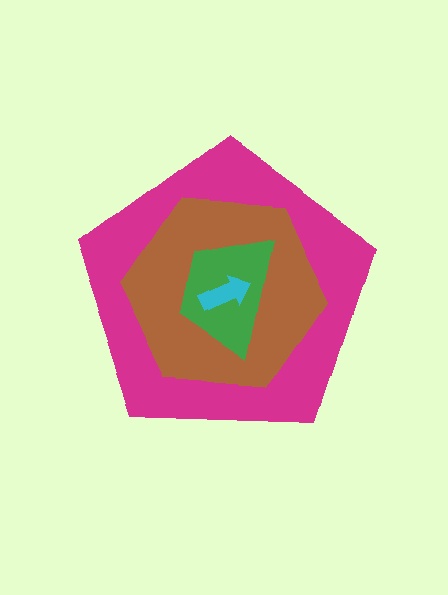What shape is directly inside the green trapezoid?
The cyan arrow.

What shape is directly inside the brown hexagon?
The green trapezoid.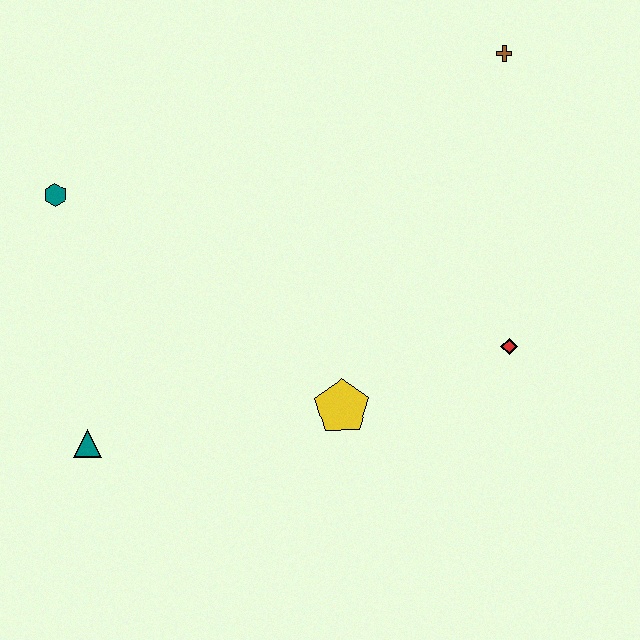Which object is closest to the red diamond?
The yellow pentagon is closest to the red diamond.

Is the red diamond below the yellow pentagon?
No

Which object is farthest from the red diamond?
The teal hexagon is farthest from the red diamond.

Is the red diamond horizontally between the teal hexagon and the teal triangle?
No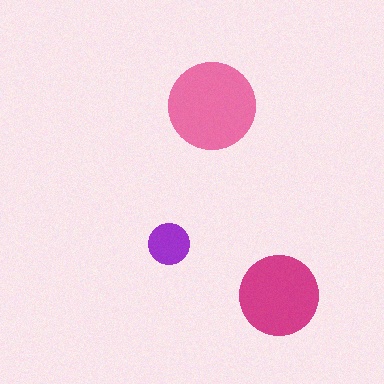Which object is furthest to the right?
The magenta circle is rightmost.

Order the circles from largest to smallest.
the pink one, the magenta one, the purple one.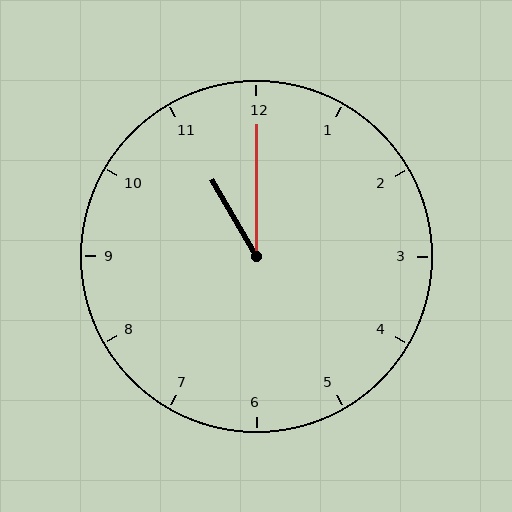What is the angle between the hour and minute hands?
Approximately 30 degrees.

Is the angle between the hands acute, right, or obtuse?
It is acute.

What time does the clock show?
11:00.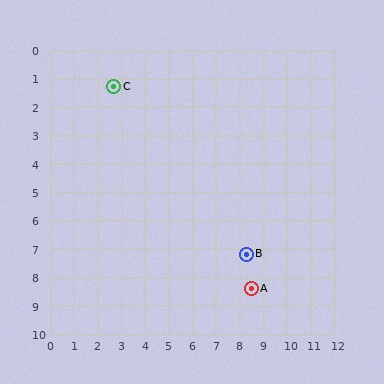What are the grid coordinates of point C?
Point C is at approximately (2.7, 1.3).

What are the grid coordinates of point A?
Point A is at approximately (8.5, 8.4).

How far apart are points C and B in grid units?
Points C and B are about 8.1 grid units apart.